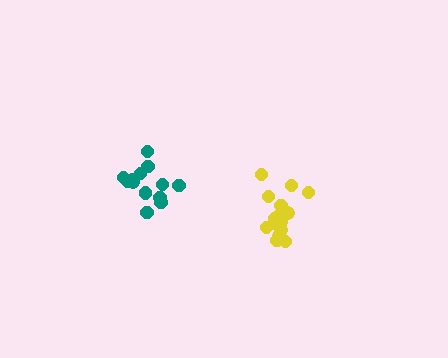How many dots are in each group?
Group 1: 13 dots, Group 2: 16 dots (29 total).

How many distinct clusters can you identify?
There are 2 distinct clusters.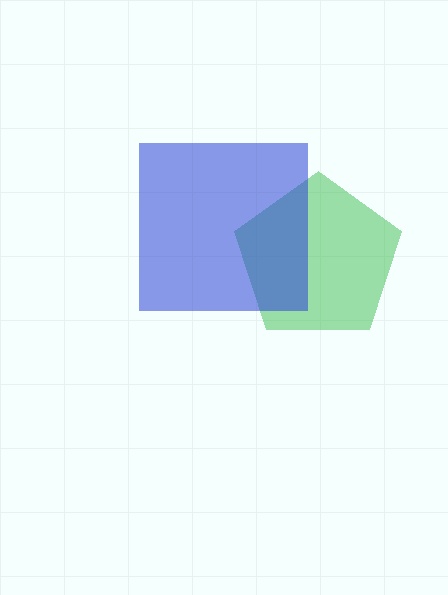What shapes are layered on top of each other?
The layered shapes are: a green pentagon, a blue square.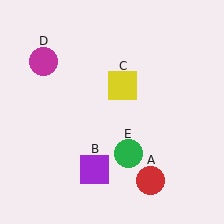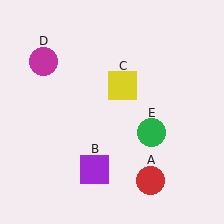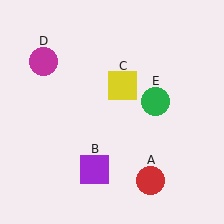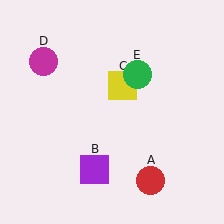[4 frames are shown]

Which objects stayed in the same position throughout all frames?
Red circle (object A) and purple square (object B) and yellow square (object C) and magenta circle (object D) remained stationary.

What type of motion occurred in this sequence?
The green circle (object E) rotated counterclockwise around the center of the scene.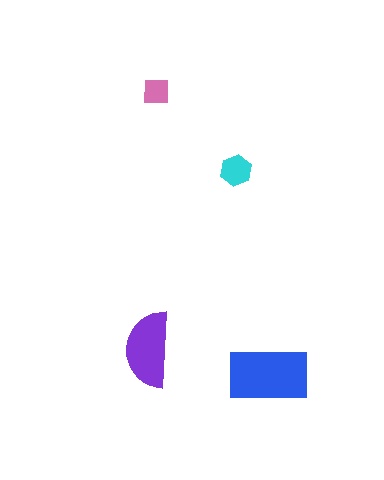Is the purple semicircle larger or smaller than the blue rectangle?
Smaller.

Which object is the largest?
The blue rectangle.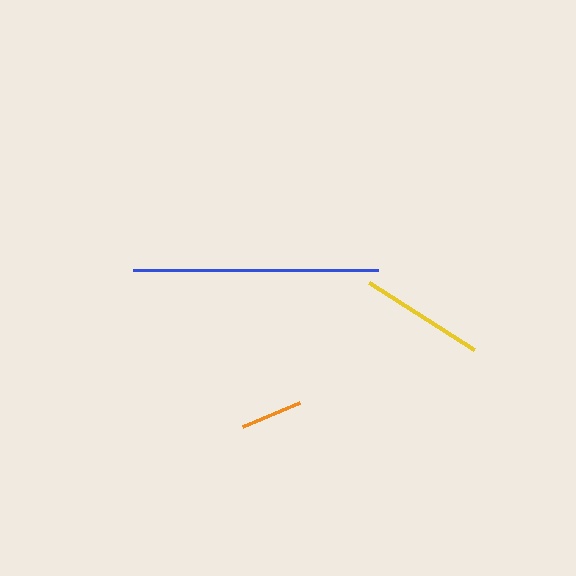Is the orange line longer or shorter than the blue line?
The blue line is longer than the orange line.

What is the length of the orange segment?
The orange segment is approximately 62 pixels long.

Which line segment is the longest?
The blue line is the longest at approximately 244 pixels.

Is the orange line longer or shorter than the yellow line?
The yellow line is longer than the orange line.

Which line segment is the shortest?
The orange line is the shortest at approximately 62 pixels.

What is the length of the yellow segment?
The yellow segment is approximately 124 pixels long.